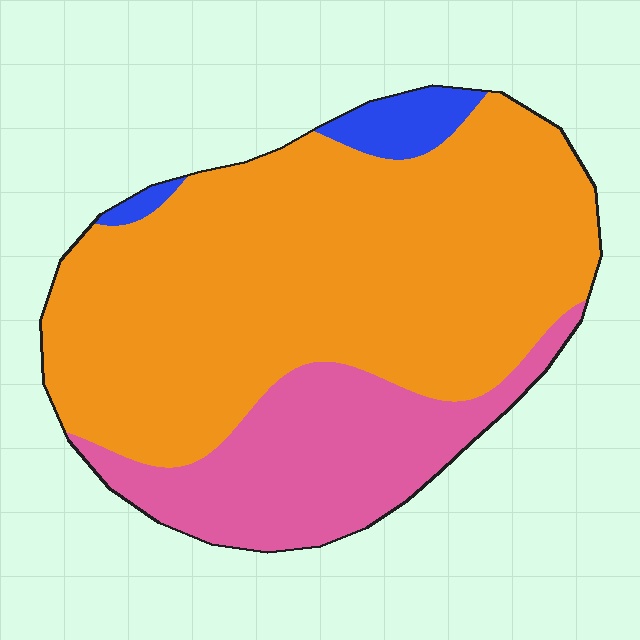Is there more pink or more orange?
Orange.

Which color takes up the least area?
Blue, at roughly 5%.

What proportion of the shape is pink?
Pink covers roughly 25% of the shape.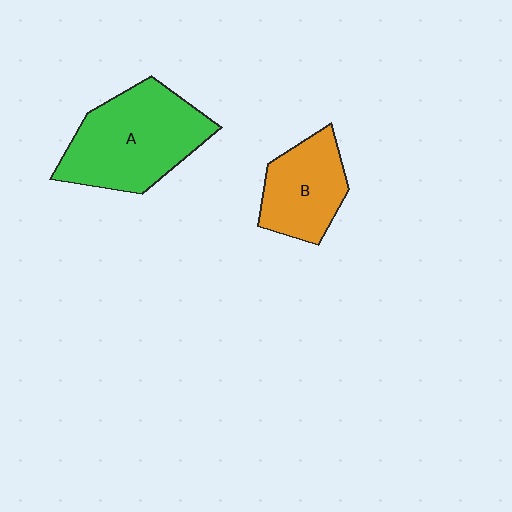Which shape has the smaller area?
Shape B (orange).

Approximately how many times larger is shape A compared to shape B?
Approximately 1.6 times.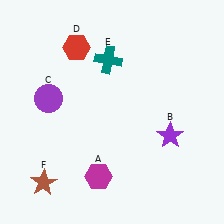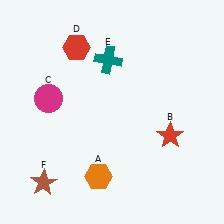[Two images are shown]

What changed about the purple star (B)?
In Image 1, B is purple. In Image 2, it changed to red.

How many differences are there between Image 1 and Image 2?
There are 3 differences between the two images.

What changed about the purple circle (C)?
In Image 1, C is purple. In Image 2, it changed to magenta.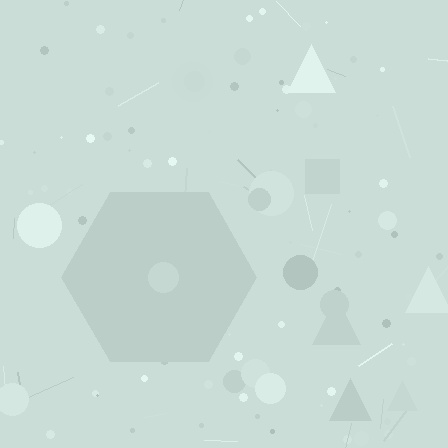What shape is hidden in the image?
A hexagon is hidden in the image.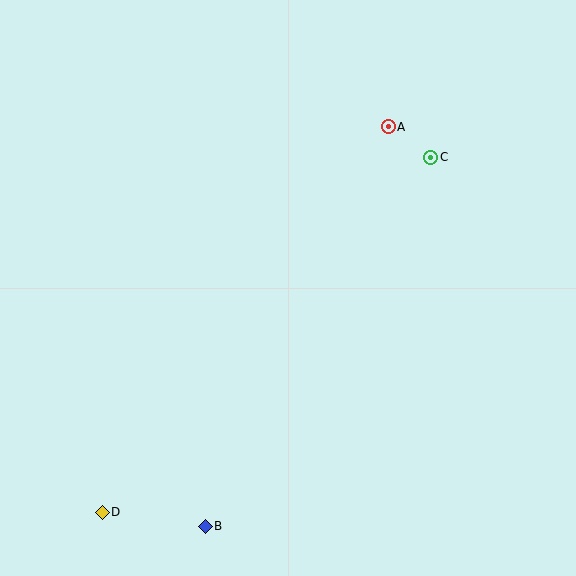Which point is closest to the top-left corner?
Point A is closest to the top-left corner.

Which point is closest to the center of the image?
Point A at (388, 127) is closest to the center.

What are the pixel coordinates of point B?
Point B is at (205, 526).